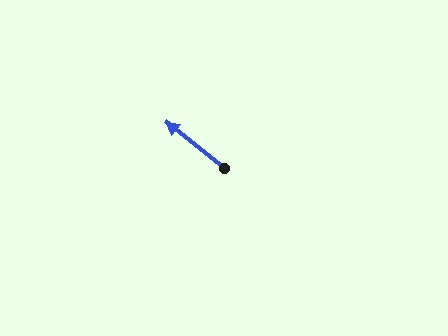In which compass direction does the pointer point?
Northwest.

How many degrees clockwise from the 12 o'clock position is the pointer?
Approximately 308 degrees.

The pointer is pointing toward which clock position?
Roughly 10 o'clock.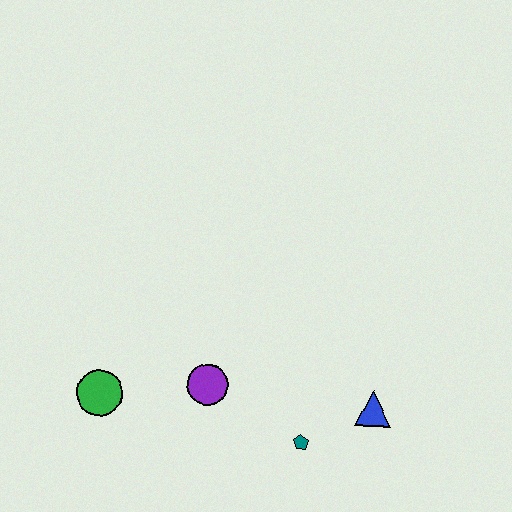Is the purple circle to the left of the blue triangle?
Yes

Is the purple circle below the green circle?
No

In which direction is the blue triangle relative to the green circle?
The blue triangle is to the right of the green circle.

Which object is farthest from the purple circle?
The blue triangle is farthest from the purple circle.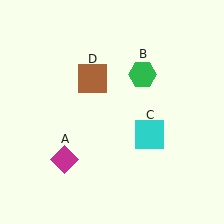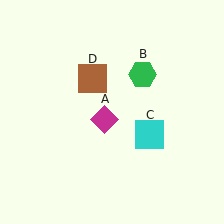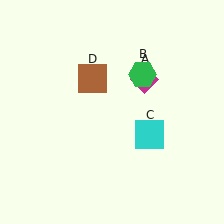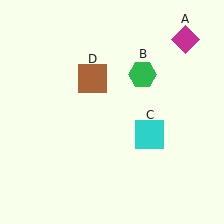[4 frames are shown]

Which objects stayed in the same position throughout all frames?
Green hexagon (object B) and cyan square (object C) and brown square (object D) remained stationary.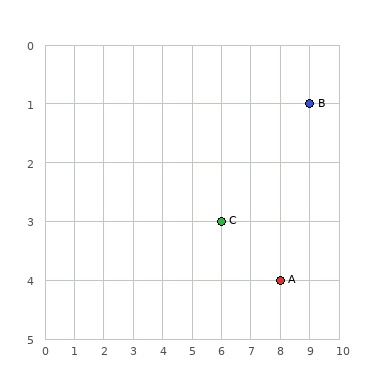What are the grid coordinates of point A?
Point A is at grid coordinates (8, 4).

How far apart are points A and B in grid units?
Points A and B are 1 column and 3 rows apart (about 3.2 grid units diagonally).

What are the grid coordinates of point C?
Point C is at grid coordinates (6, 3).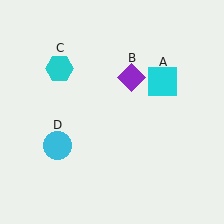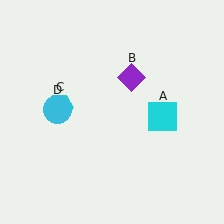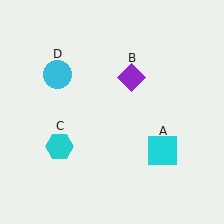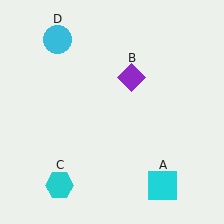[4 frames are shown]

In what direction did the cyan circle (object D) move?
The cyan circle (object D) moved up.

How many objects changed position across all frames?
3 objects changed position: cyan square (object A), cyan hexagon (object C), cyan circle (object D).